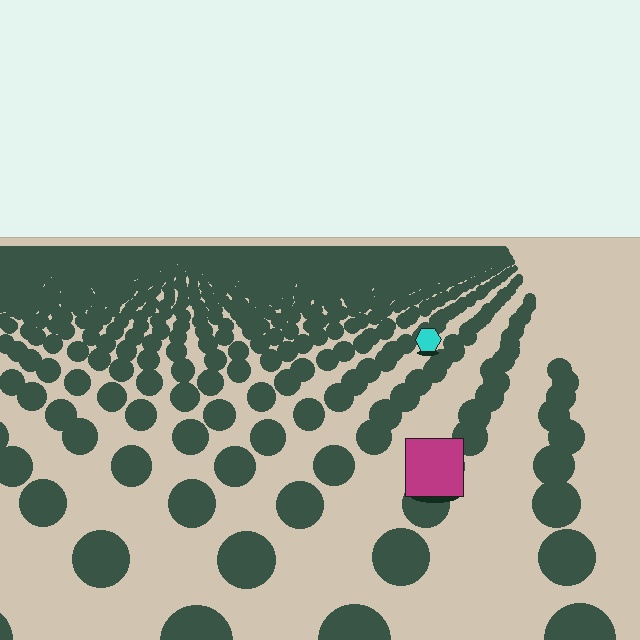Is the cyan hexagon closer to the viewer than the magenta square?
No. The magenta square is closer — you can tell from the texture gradient: the ground texture is coarser near it.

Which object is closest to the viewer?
The magenta square is closest. The texture marks near it are larger and more spread out.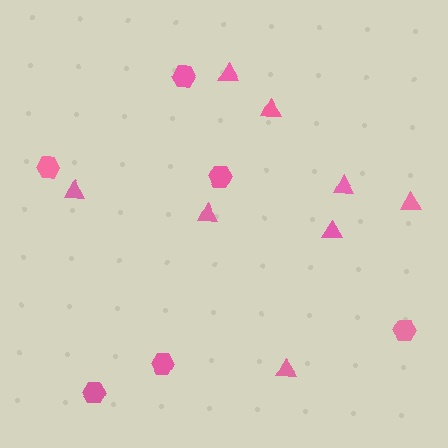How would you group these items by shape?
There are 2 groups: one group of hexagons (6) and one group of triangles (8).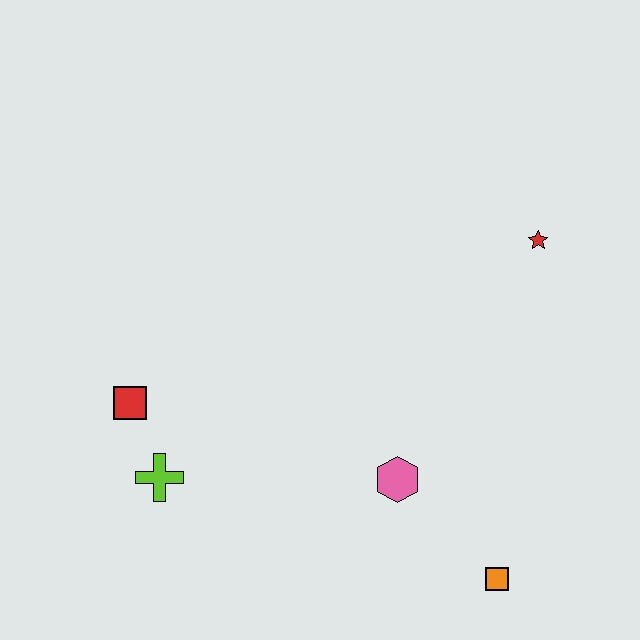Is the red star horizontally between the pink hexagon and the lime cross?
No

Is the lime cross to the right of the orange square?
No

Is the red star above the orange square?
Yes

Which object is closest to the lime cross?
The red square is closest to the lime cross.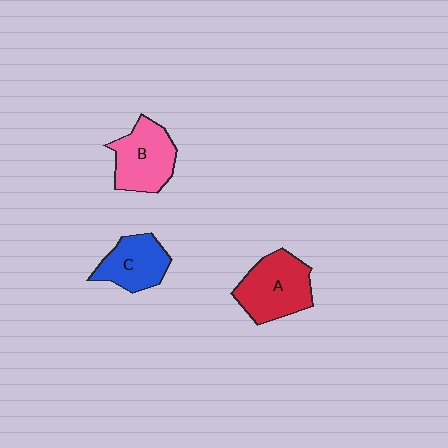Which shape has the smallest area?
Shape C (blue).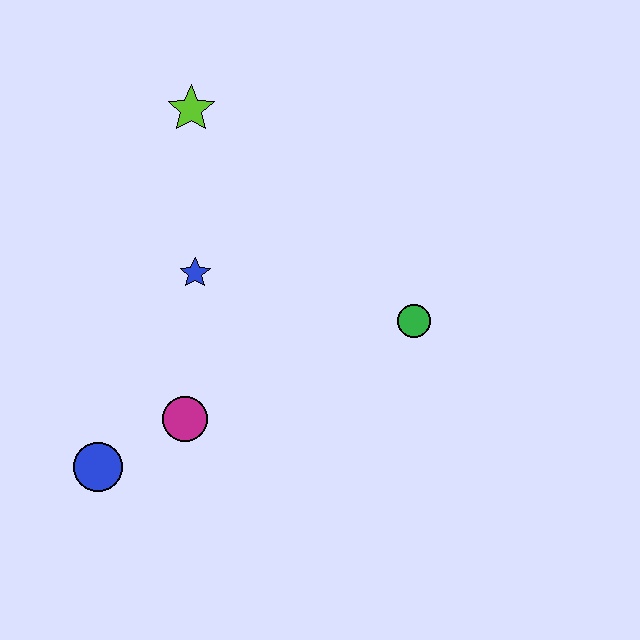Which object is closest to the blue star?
The magenta circle is closest to the blue star.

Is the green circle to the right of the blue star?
Yes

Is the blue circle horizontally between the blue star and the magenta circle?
No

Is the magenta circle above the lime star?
No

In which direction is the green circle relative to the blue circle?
The green circle is to the right of the blue circle.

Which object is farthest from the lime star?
The blue circle is farthest from the lime star.